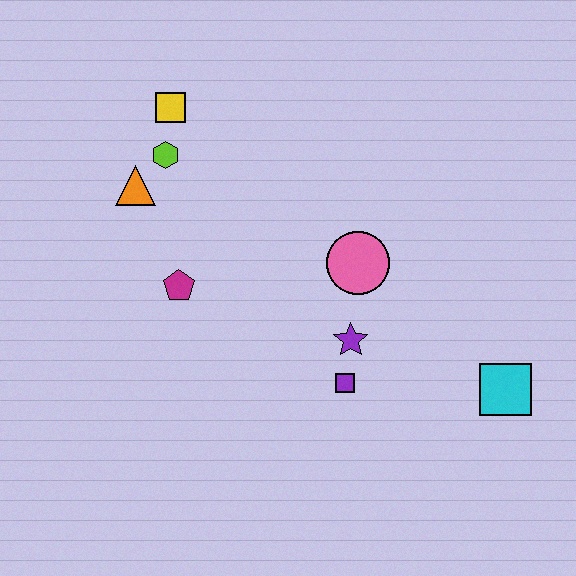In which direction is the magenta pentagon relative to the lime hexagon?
The magenta pentagon is below the lime hexagon.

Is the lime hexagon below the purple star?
No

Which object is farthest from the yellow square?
The cyan square is farthest from the yellow square.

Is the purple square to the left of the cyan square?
Yes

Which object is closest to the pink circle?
The purple star is closest to the pink circle.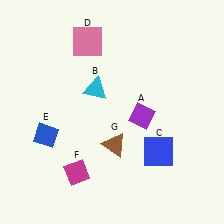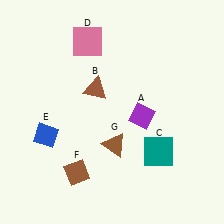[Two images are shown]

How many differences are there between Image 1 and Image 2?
There are 3 differences between the two images.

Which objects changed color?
B changed from cyan to brown. C changed from blue to teal. F changed from magenta to brown.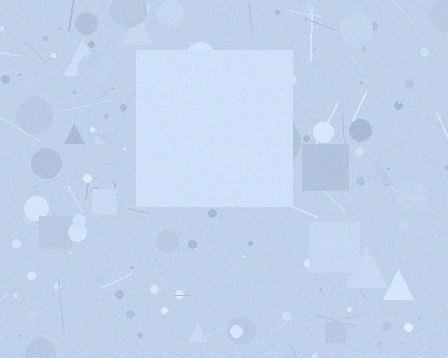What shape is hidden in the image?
A square is hidden in the image.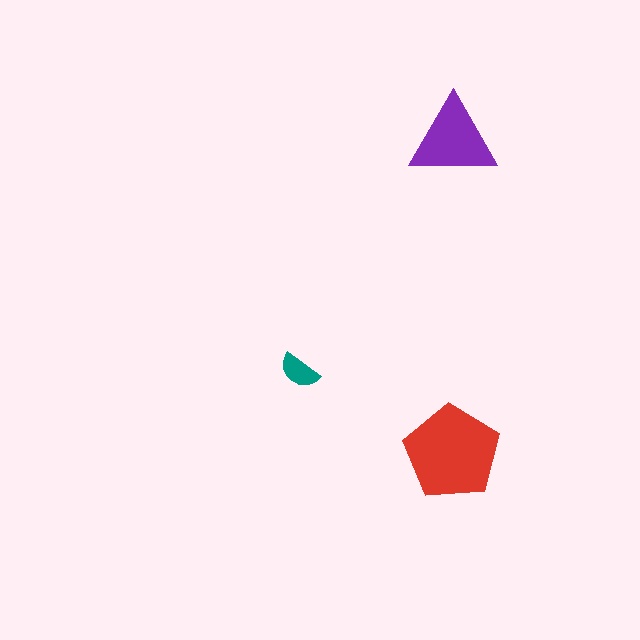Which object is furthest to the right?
The purple triangle is rightmost.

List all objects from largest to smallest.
The red pentagon, the purple triangle, the teal semicircle.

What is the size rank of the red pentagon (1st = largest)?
1st.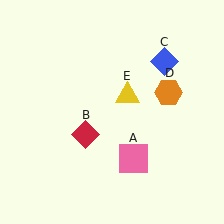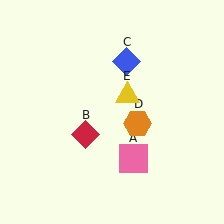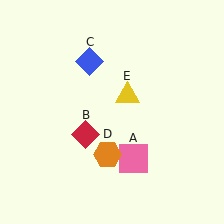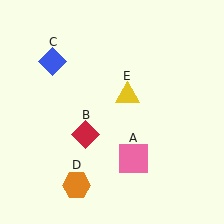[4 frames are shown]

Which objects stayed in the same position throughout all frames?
Pink square (object A) and red diamond (object B) and yellow triangle (object E) remained stationary.